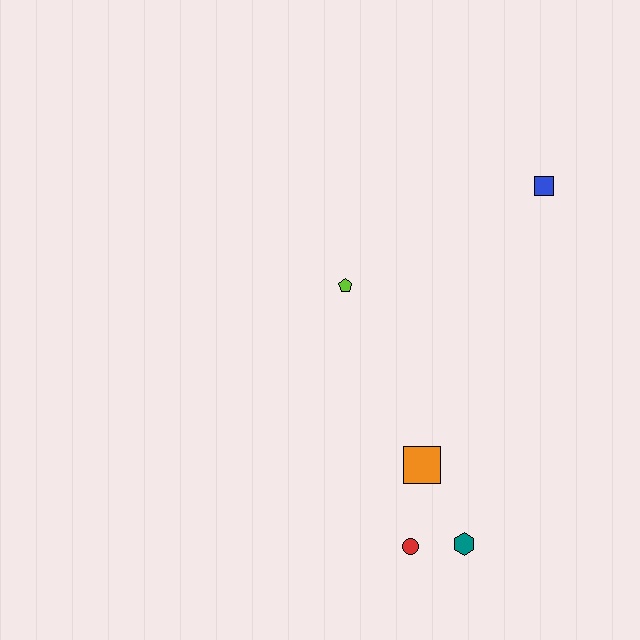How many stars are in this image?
There are no stars.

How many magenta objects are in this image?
There are no magenta objects.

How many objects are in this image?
There are 5 objects.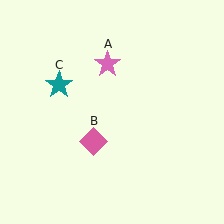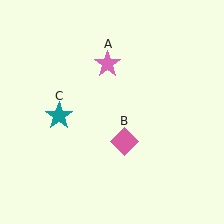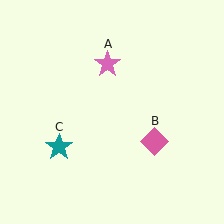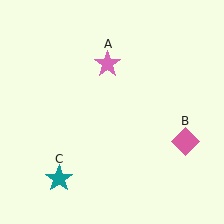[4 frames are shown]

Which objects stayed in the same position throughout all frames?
Pink star (object A) remained stationary.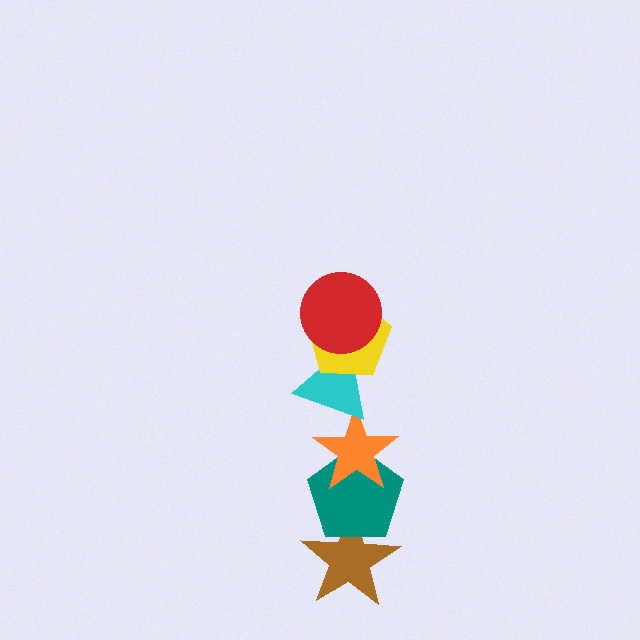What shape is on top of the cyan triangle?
The yellow pentagon is on top of the cyan triangle.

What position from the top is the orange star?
The orange star is 4th from the top.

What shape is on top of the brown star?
The teal pentagon is on top of the brown star.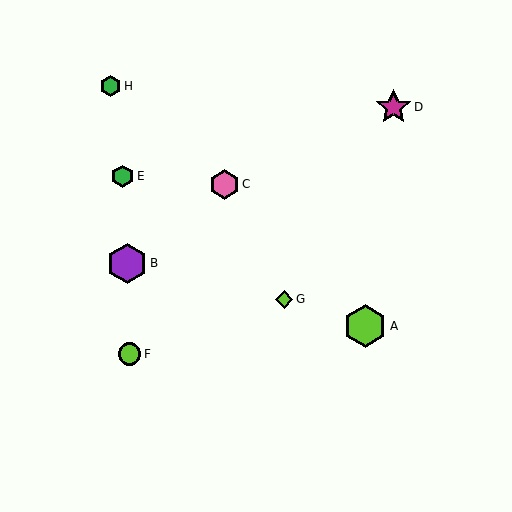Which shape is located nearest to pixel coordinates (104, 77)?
The green hexagon (labeled H) at (110, 86) is nearest to that location.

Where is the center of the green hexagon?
The center of the green hexagon is at (123, 176).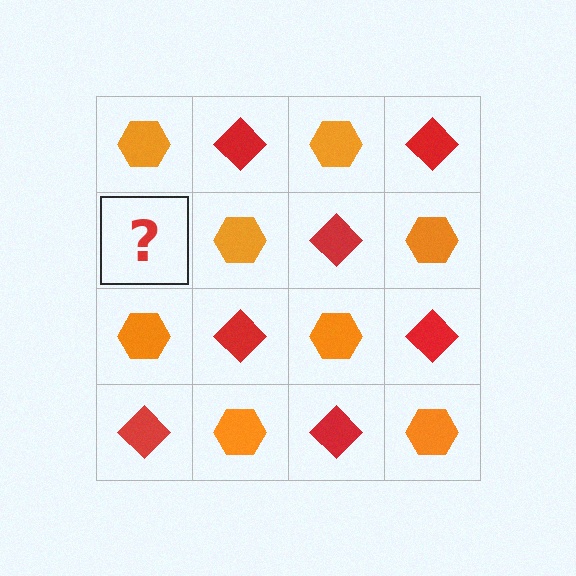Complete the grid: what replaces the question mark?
The question mark should be replaced with a red diamond.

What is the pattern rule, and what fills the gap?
The rule is that it alternates orange hexagon and red diamond in a checkerboard pattern. The gap should be filled with a red diamond.